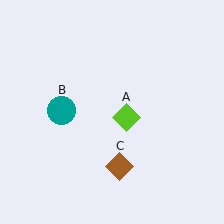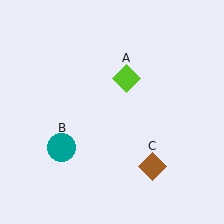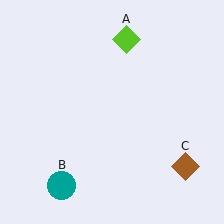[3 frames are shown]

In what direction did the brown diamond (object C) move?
The brown diamond (object C) moved right.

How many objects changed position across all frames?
3 objects changed position: lime diamond (object A), teal circle (object B), brown diamond (object C).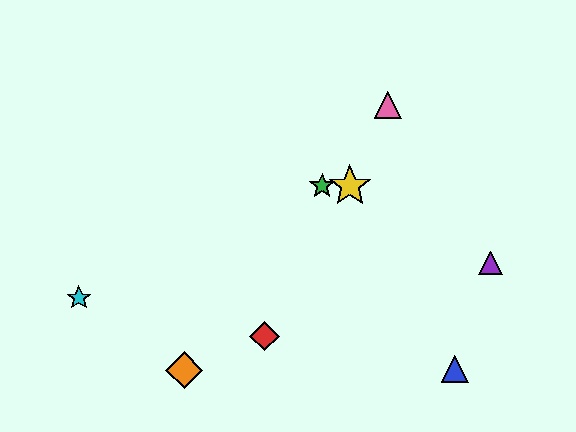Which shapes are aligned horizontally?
The green star, the yellow star are aligned horizontally.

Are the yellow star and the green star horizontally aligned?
Yes, both are at y≈186.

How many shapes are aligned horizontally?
2 shapes (the green star, the yellow star) are aligned horizontally.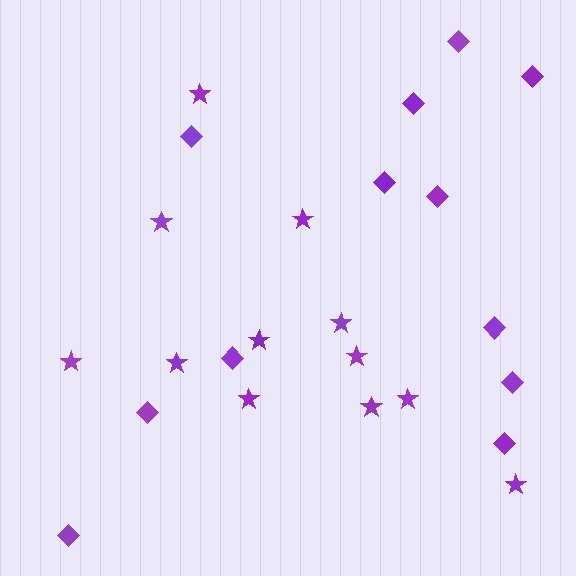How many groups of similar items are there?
There are 2 groups: one group of stars (12) and one group of diamonds (12).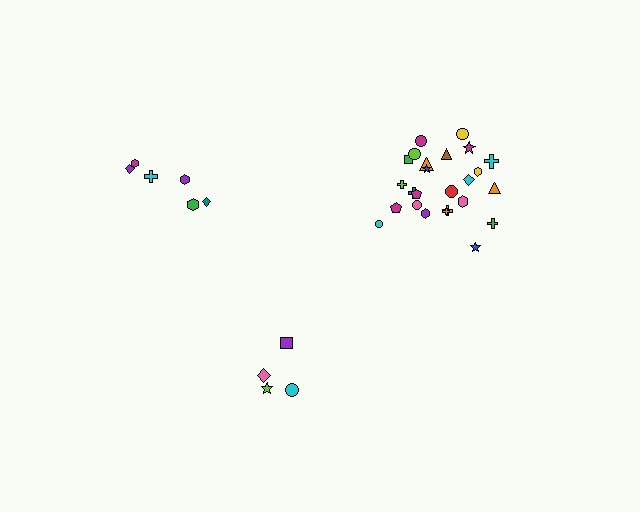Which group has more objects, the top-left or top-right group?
The top-right group.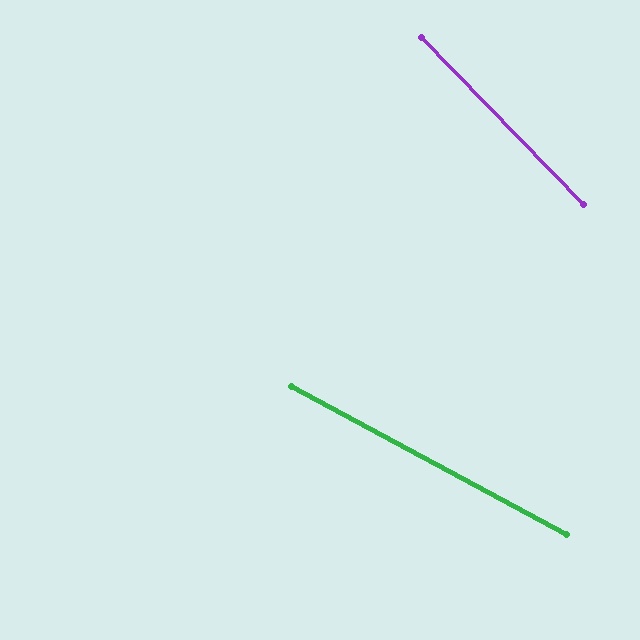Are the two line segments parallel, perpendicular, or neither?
Neither parallel nor perpendicular — they differ by about 17°.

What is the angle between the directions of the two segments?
Approximately 17 degrees.